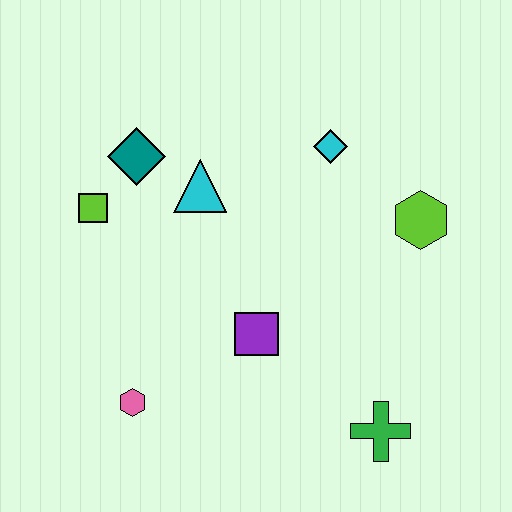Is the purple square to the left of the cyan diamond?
Yes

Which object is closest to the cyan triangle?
The teal diamond is closest to the cyan triangle.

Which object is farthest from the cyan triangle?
The green cross is farthest from the cyan triangle.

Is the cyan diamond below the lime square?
No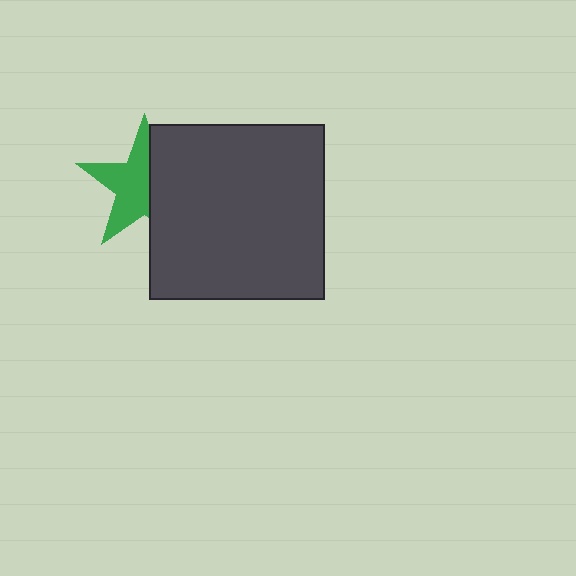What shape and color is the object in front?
The object in front is a dark gray square.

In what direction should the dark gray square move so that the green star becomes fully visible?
The dark gray square should move right. That is the shortest direction to clear the overlap and leave the green star fully visible.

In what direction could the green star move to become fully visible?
The green star could move left. That would shift it out from behind the dark gray square entirely.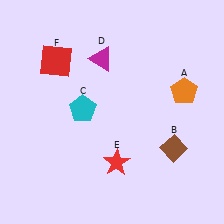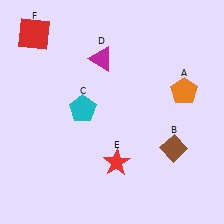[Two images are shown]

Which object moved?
The red square (F) moved up.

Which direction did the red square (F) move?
The red square (F) moved up.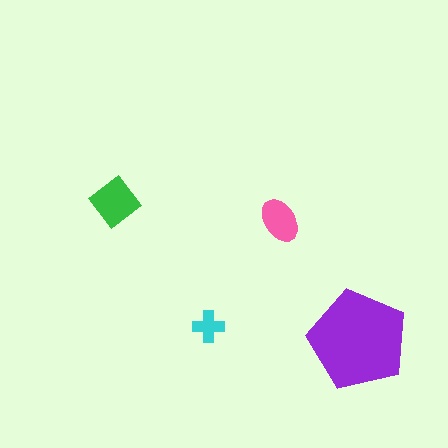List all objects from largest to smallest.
The purple pentagon, the green diamond, the pink ellipse, the cyan cross.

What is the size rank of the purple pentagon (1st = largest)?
1st.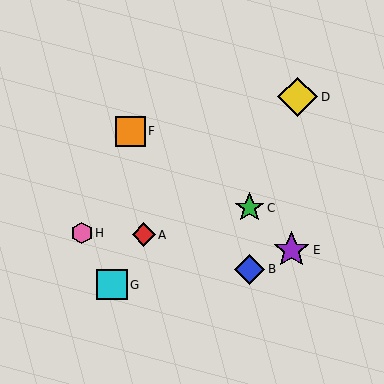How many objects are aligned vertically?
2 objects (B, C) are aligned vertically.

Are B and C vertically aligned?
Yes, both are at x≈250.